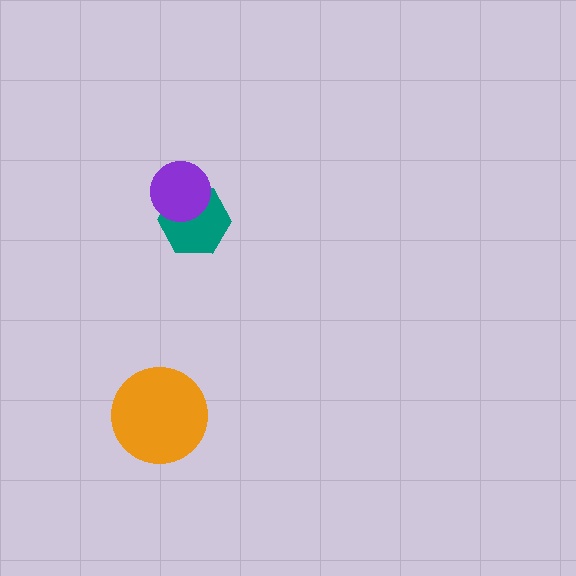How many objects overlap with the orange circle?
0 objects overlap with the orange circle.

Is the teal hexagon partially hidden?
Yes, it is partially covered by another shape.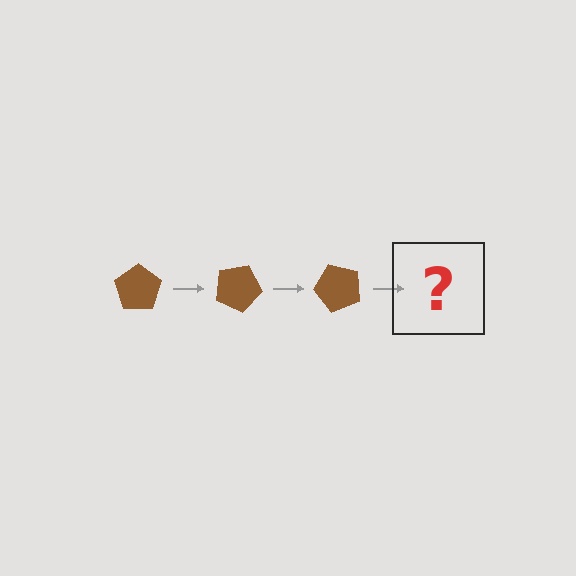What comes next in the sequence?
The next element should be a brown pentagon rotated 75 degrees.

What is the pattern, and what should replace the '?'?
The pattern is that the pentagon rotates 25 degrees each step. The '?' should be a brown pentagon rotated 75 degrees.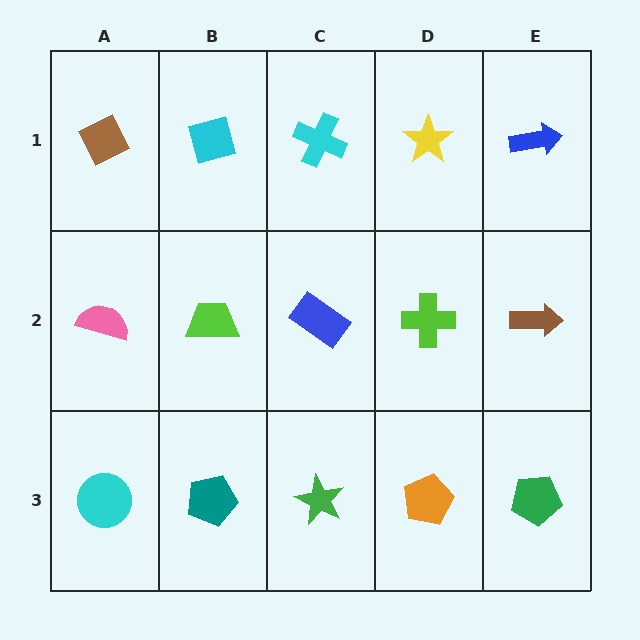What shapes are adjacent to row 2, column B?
A cyan diamond (row 1, column B), a teal pentagon (row 3, column B), a pink semicircle (row 2, column A), a blue rectangle (row 2, column C).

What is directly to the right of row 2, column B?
A blue rectangle.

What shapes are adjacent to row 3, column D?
A lime cross (row 2, column D), a green star (row 3, column C), a green pentagon (row 3, column E).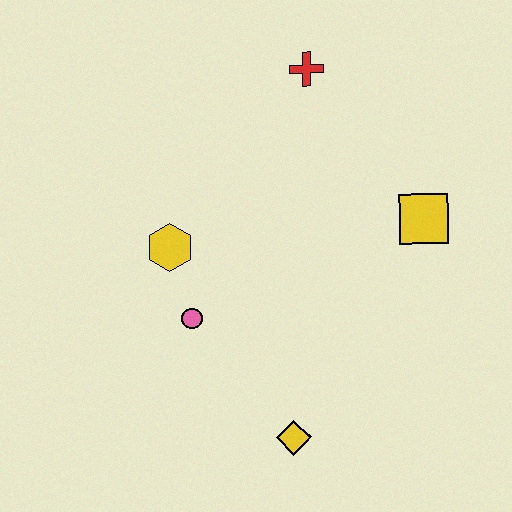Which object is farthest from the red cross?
The yellow diamond is farthest from the red cross.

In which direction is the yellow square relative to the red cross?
The yellow square is below the red cross.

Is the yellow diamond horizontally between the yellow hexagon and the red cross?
Yes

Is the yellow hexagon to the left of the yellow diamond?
Yes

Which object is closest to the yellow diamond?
The pink circle is closest to the yellow diamond.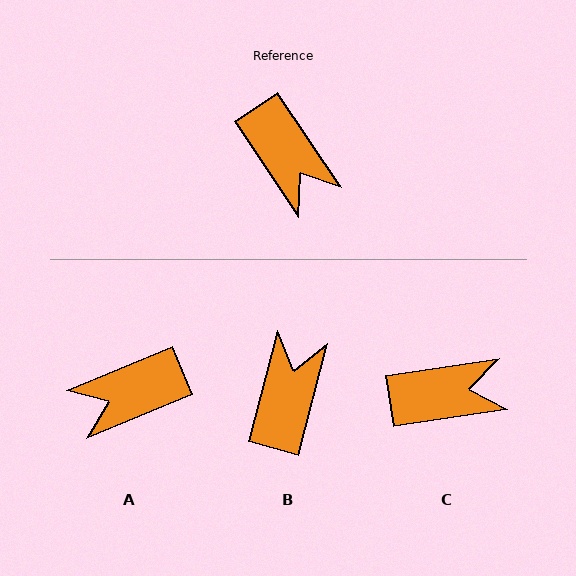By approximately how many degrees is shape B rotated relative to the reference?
Approximately 131 degrees counter-clockwise.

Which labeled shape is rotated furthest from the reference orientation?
B, about 131 degrees away.